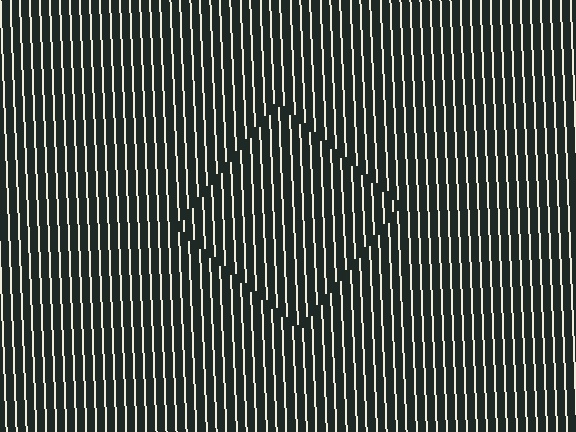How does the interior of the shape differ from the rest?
The interior of the shape contains the same grating, shifted by half a period — the contour is defined by the phase discontinuity where line-ends from the inner and outer gratings abut.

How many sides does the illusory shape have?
4 sides — the line-ends trace a square.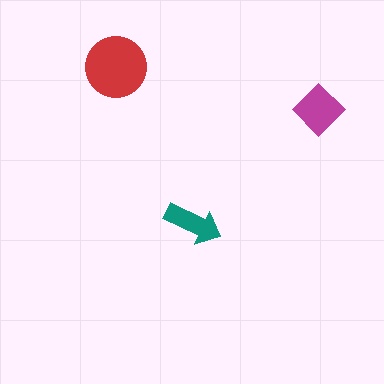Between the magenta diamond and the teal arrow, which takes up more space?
The magenta diamond.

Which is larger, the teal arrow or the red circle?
The red circle.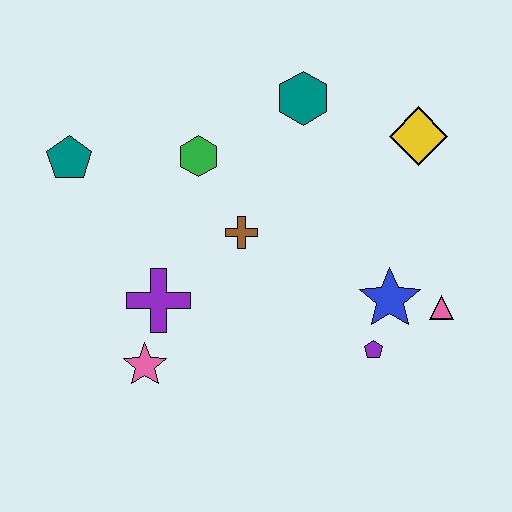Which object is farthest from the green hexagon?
The pink triangle is farthest from the green hexagon.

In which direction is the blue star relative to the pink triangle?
The blue star is to the left of the pink triangle.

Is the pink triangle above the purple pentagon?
Yes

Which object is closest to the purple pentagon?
The blue star is closest to the purple pentagon.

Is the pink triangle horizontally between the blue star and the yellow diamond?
No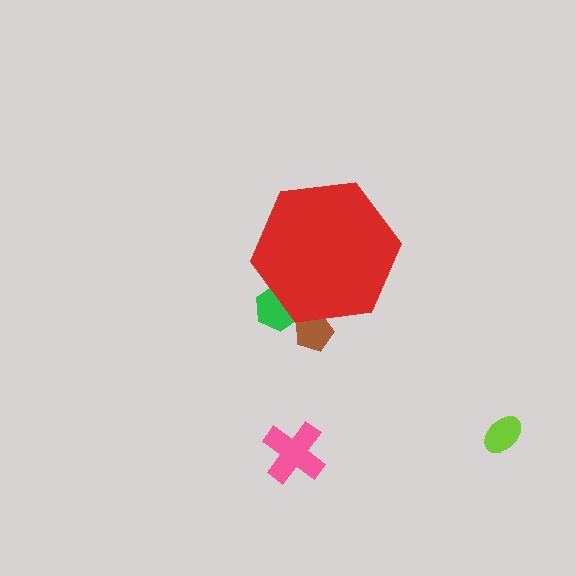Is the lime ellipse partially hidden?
No, the lime ellipse is fully visible.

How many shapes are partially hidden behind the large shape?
2 shapes are partially hidden.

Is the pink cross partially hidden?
No, the pink cross is fully visible.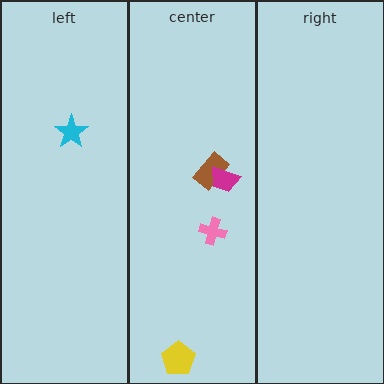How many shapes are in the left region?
1.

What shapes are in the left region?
The cyan star.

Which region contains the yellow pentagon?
The center region.